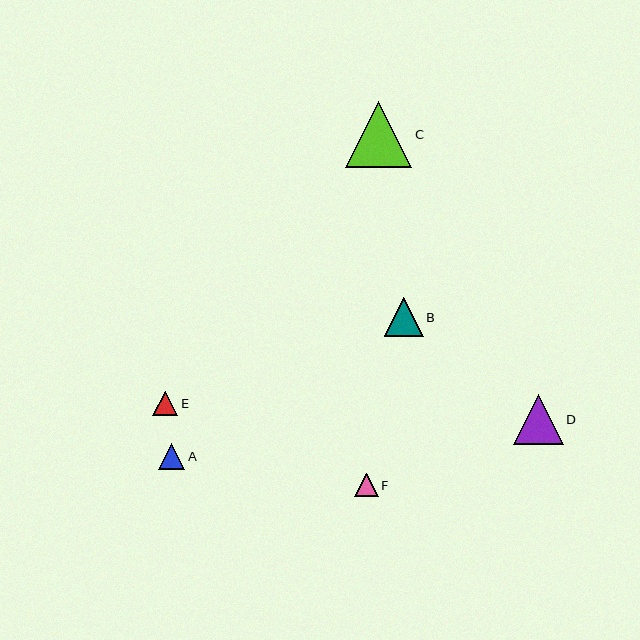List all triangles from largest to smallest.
From largest to smallest: C, D, B, A, E, F.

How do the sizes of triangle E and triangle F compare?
Triangle E and triangle F are approximately the same size.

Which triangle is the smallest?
Triangle F is the smallest with a size of approximately 23 pixels.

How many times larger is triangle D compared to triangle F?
Triangle D is approximately 2.1 times the size of triangle F.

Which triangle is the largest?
Triangle C is the largest with a size of approximately 66 pixels.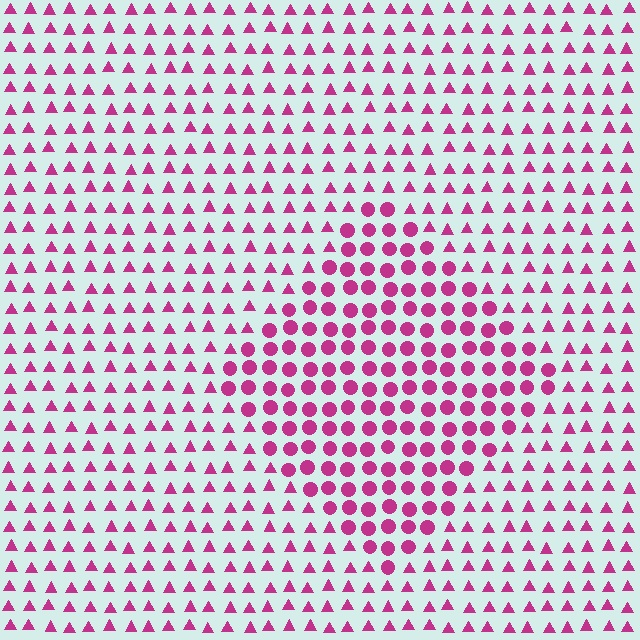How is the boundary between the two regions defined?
The boundary is defined by a change in element shape: circles inside vs. triangles outside. All elements share the same color and spacing.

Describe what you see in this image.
The image is filled with small magenta elements arranged in a uniform grid. A diamond-shaped region contains circles, while the surrounding area contains triangles. The boundary is defined purely by the change in element shape.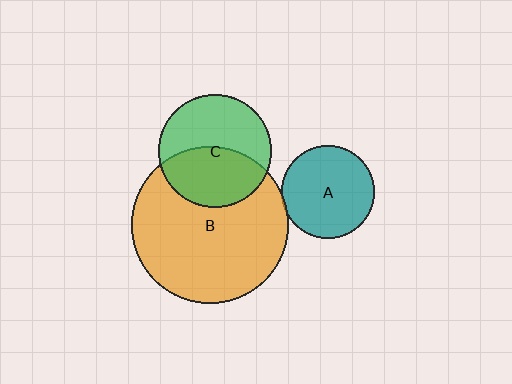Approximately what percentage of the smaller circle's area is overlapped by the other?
Approximately 5%.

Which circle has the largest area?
Circle B (orange).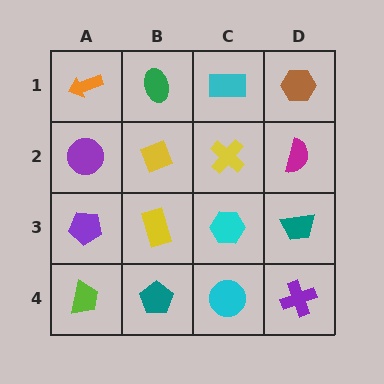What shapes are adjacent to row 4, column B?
A yellow rectangle (row 3, column B), a lime trapezoid (row 4, column A), a cyan circle (row 4, column C).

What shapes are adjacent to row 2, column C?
A cyan rectangle (row 1, column C), a cyan hexagon (row 3, column C), a yellow diamond (row 2, column B), a magenta semicircle (row 2, column D).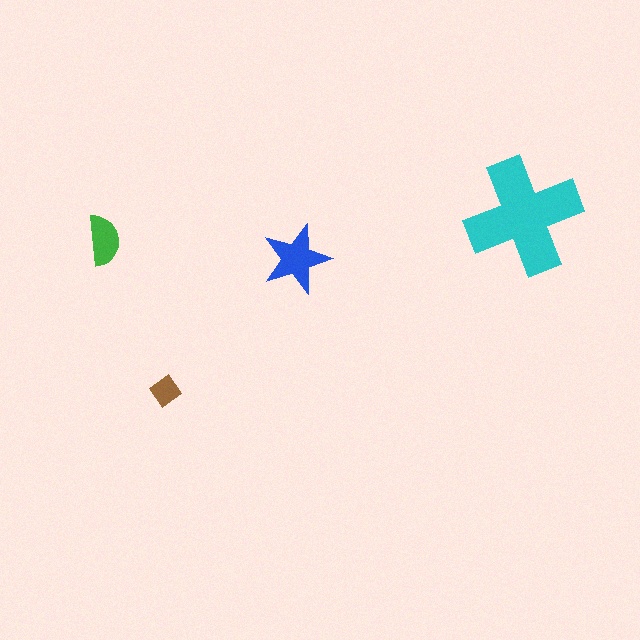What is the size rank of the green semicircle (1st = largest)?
3rd.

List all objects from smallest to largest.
The brown diamond, the green semicircle, the blue star, the cyan cross.